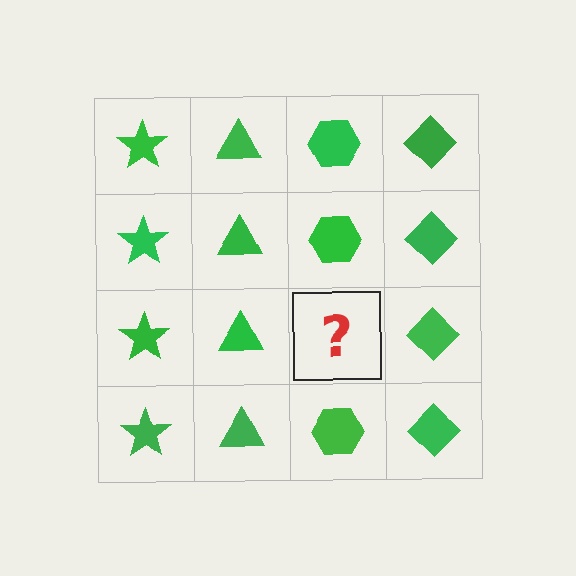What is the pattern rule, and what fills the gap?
The rule is that each column has a consistent shape. The gap should be filled with a green hexagon.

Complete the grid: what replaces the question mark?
The question mark should be replaced with a green hexagon.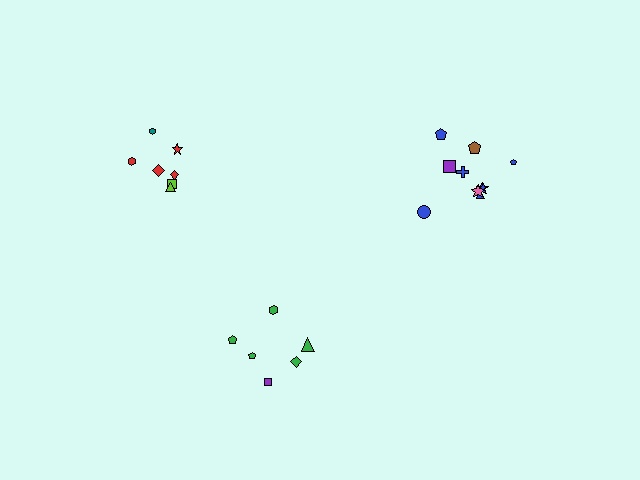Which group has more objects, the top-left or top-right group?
The top-right group.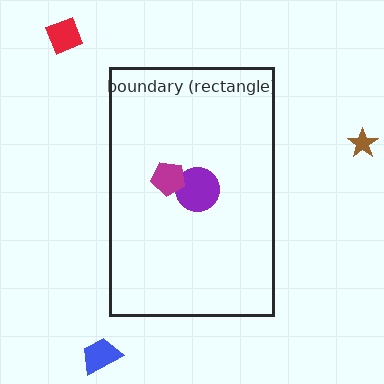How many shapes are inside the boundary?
2 inside, 3 outside.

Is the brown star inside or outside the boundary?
Outside.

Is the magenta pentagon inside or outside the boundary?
Inside.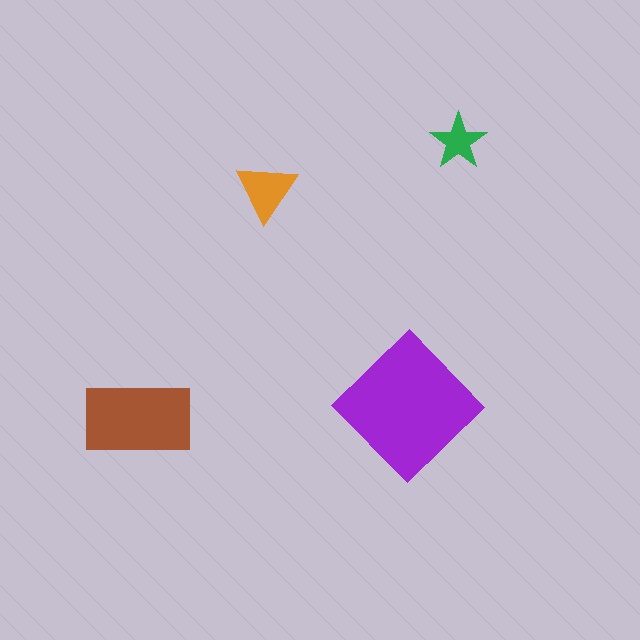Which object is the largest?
The purple diamond.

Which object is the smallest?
The green star.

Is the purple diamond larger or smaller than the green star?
Larger.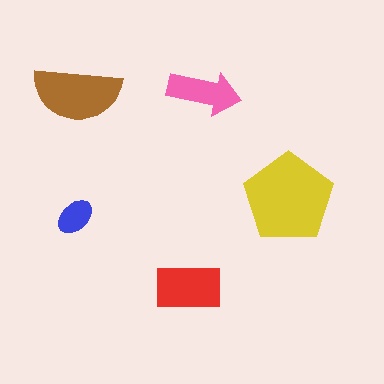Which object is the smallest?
The blue ellipse.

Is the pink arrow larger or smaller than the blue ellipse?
Larger.